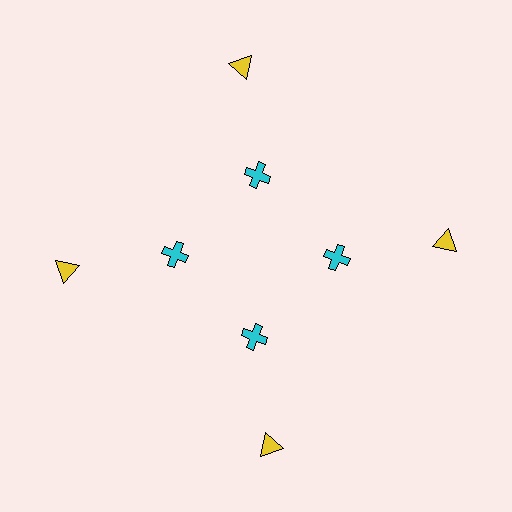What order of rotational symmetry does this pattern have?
This pattern has 4-fold rotational symmetry.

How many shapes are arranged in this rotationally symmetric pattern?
There are 8 shapes, arranged in 4 groups of 2.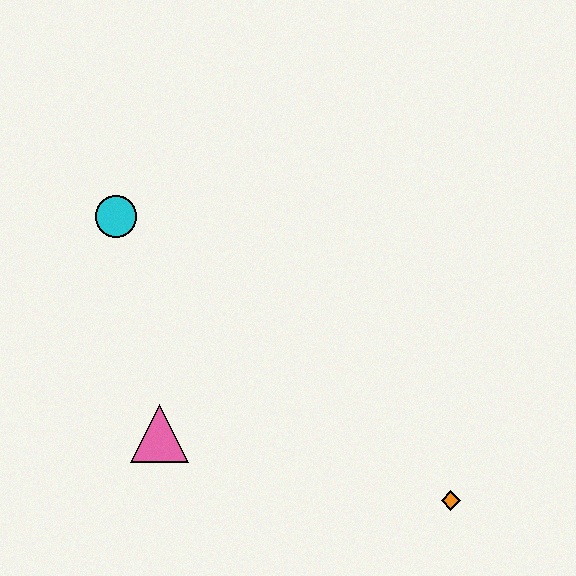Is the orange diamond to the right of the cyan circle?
Yes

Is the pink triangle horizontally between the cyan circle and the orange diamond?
Yes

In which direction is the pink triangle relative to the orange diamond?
The pink triangle is to the left of the orange diamond.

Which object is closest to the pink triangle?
The cyan circle is closest to the pink triangle.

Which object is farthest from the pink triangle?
The orange diamond is farthest from the pink triangle.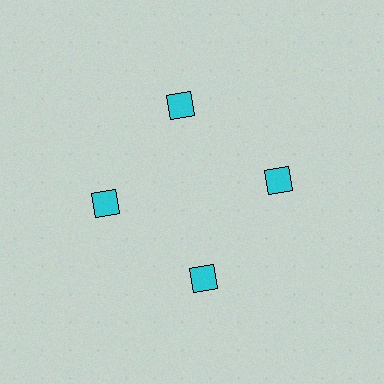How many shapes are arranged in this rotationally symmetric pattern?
There are 4 shapes, arranged in 4 groups of 1.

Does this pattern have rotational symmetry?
Yes, this pattern has 4-fold rotational symmetry. It looks the same after rotating 90 degrees around the center.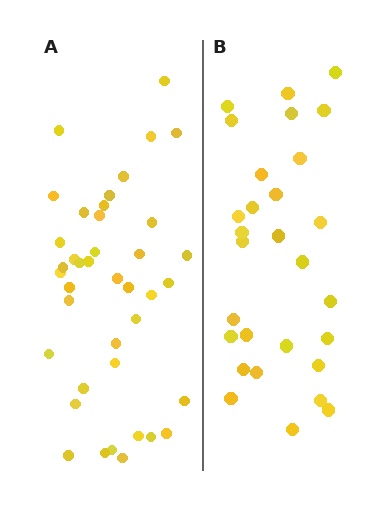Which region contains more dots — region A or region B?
Region A (the left region) has more dots.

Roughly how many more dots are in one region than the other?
Region A has roughly 12 or so more dots than region B.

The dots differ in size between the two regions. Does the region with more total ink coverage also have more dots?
No. Region B has more total ink coverage because its dots are larger, but region A actually contains more individual dots. Total area can be misleading — the number of items is what matters here.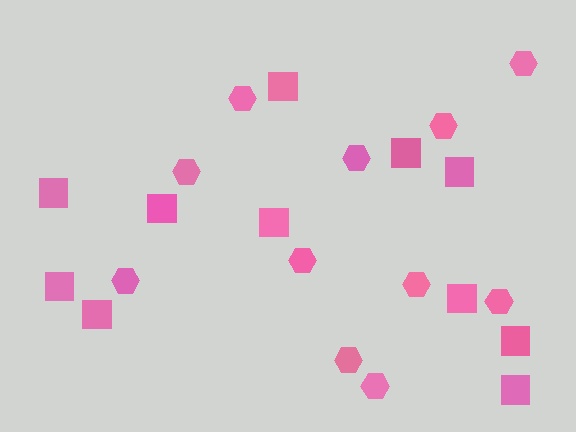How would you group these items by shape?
There are 2 groups: one group of hexagons (11) and one group of squares (11).